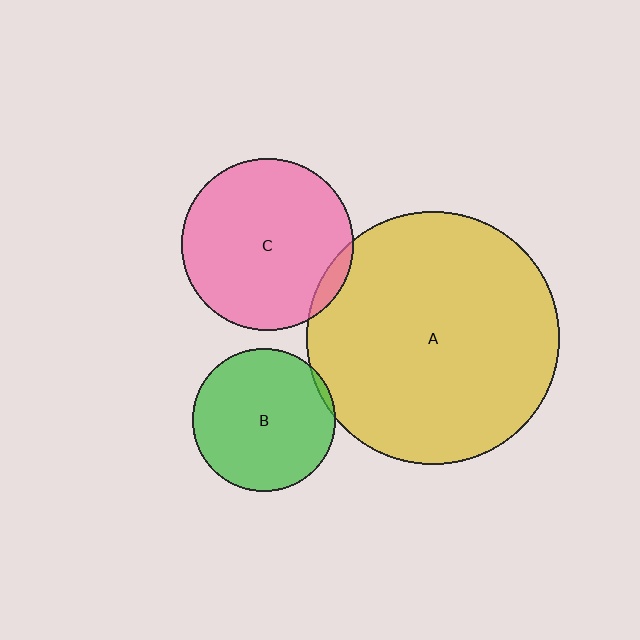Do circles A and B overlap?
Yes.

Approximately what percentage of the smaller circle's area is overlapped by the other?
Approximately 5%.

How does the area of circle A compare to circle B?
Approximately 3.1 times.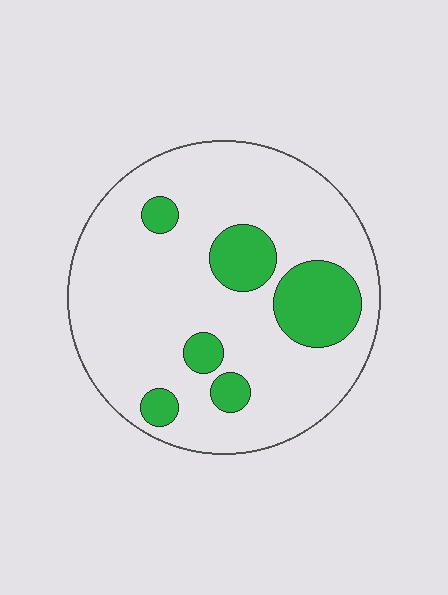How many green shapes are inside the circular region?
6.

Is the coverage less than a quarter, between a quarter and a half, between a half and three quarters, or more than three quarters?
Less than a quarter.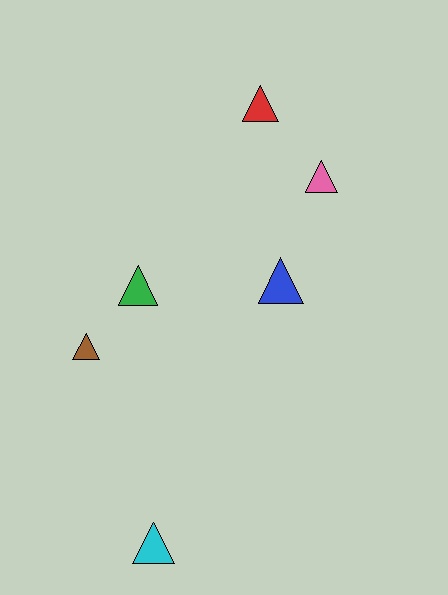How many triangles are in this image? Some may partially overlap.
There are 6 triangles.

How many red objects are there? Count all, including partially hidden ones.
There is 1 red object.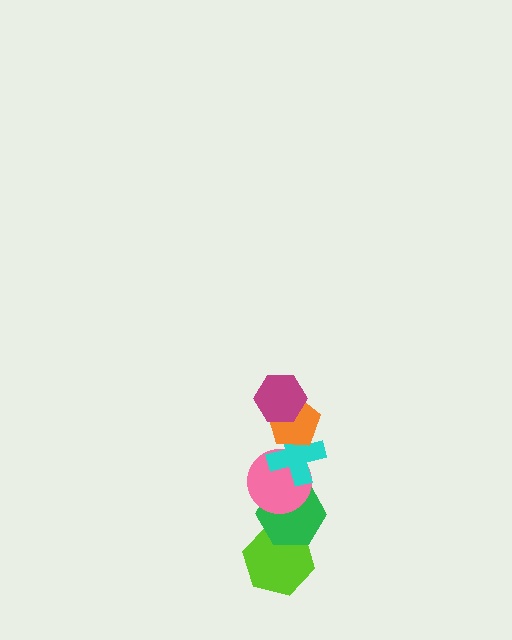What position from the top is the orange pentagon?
The orange pentagon is 2nd from the top.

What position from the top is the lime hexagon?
The lime hexagon is 6th from the top.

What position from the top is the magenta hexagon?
The magenta hexagon is 1st from the top.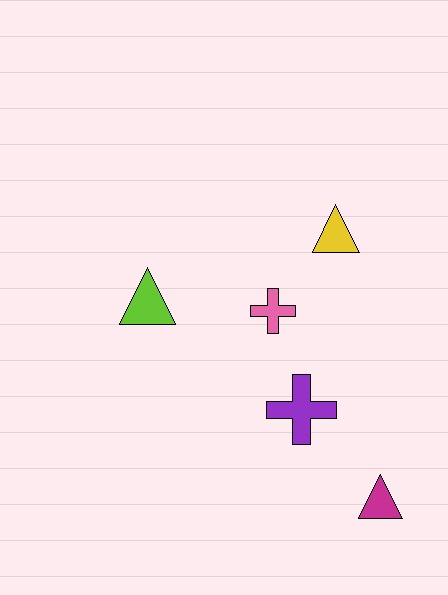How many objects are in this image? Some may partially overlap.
There are 5 objects.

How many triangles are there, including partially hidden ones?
There are 3 triangles.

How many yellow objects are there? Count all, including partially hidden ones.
There is 1 yellow object.